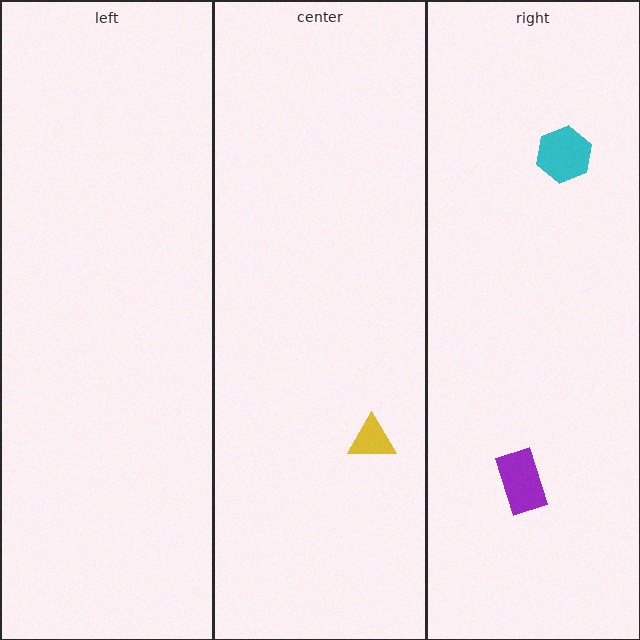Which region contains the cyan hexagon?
The right region.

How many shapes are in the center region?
1.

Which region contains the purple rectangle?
The right region.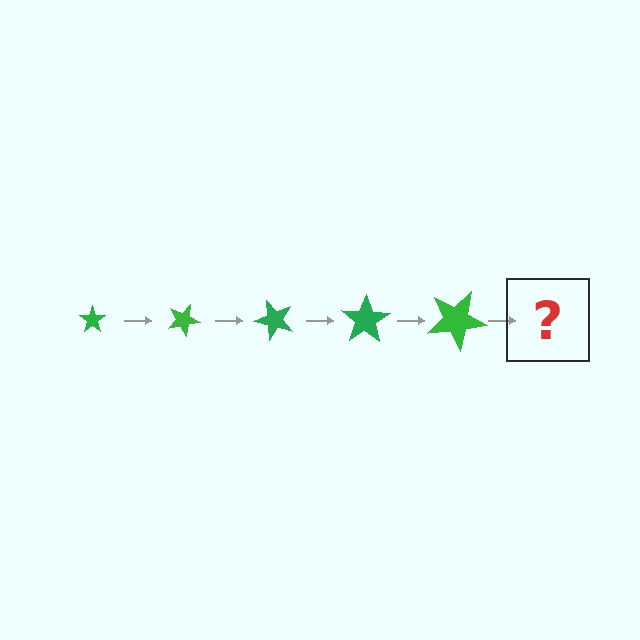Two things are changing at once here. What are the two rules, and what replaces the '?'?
The two rules are that the star grows larger each step and it rotates 25 degrees each step. The '?' should be a star, larger than the previous one and rotated 125 degrees from the start.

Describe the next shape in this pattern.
It should be a star, larger than the previous one and rotated 125 degrees from the start.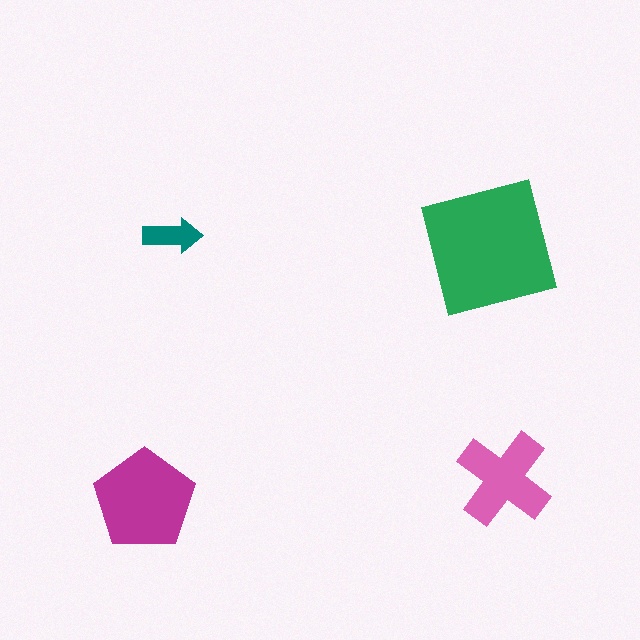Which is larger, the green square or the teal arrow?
The green square.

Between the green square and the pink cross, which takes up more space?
The green square.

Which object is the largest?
The green square.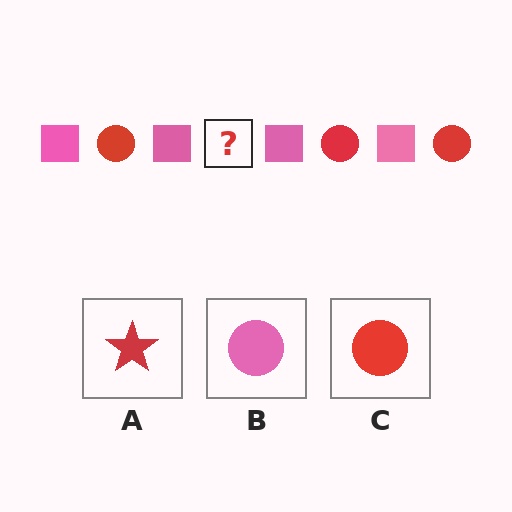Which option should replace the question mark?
Option C.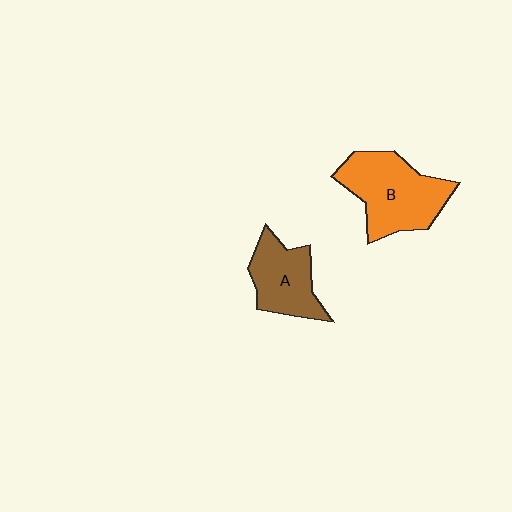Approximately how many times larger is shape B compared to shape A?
Approximately 1.5 times.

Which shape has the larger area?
Shape B (orange).